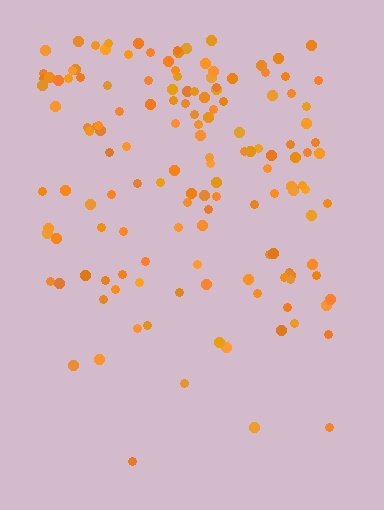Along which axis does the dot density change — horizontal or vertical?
Vertical.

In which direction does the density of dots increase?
From bottom to top, with the top side densest.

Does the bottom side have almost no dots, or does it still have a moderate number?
Still a moderate number, just noticeably fewer than the top.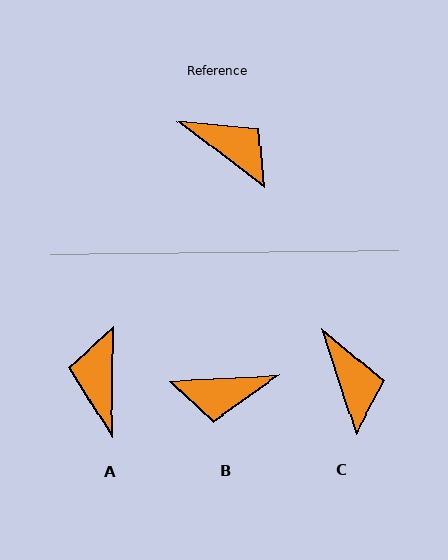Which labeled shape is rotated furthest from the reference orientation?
B, about 139 degrees away.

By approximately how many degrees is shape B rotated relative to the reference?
Approximately 139 degrees clockwise.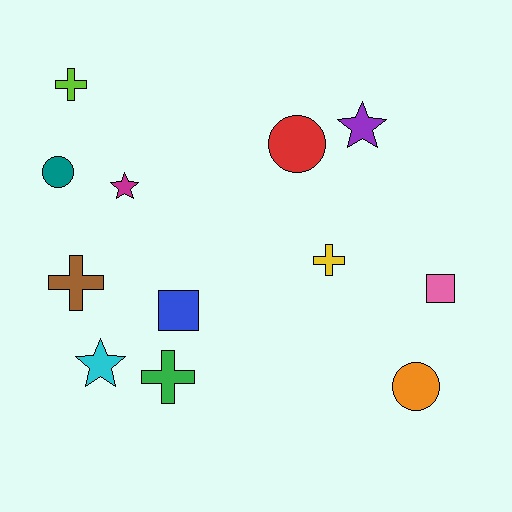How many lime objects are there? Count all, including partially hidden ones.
There is 1 lime object.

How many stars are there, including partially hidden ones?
There are 3 stars.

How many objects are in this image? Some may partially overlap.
There are 12 objects.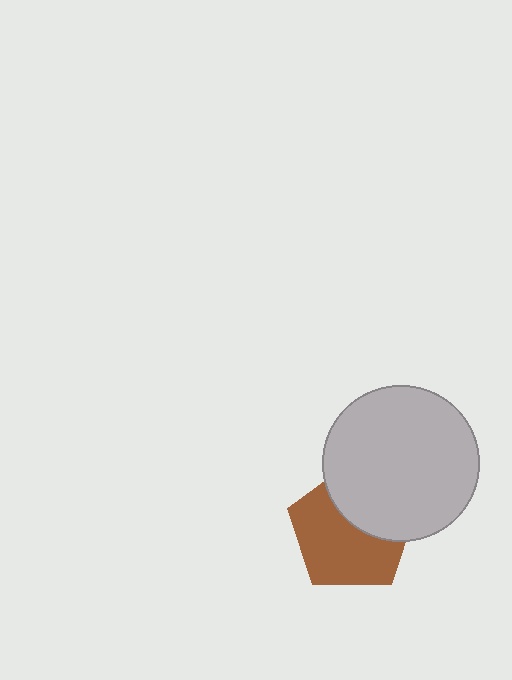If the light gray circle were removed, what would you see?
You would see the complete brown pentagon.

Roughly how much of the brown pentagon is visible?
About half of it is visible (roughly 61%).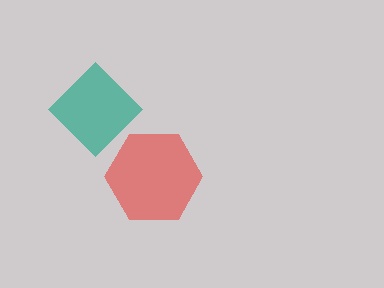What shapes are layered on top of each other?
The layered shapes are: a red hexagon, a teal diamond.